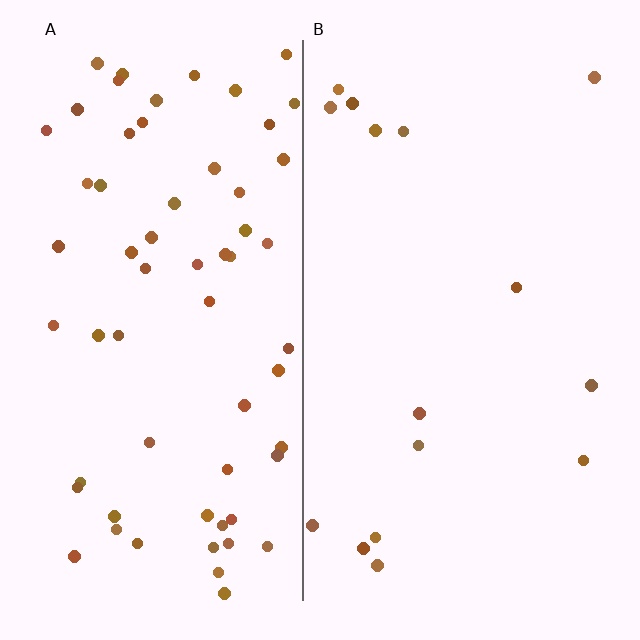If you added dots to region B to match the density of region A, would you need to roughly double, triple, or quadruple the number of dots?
Approximately quadruple.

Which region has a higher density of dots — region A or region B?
A (the left).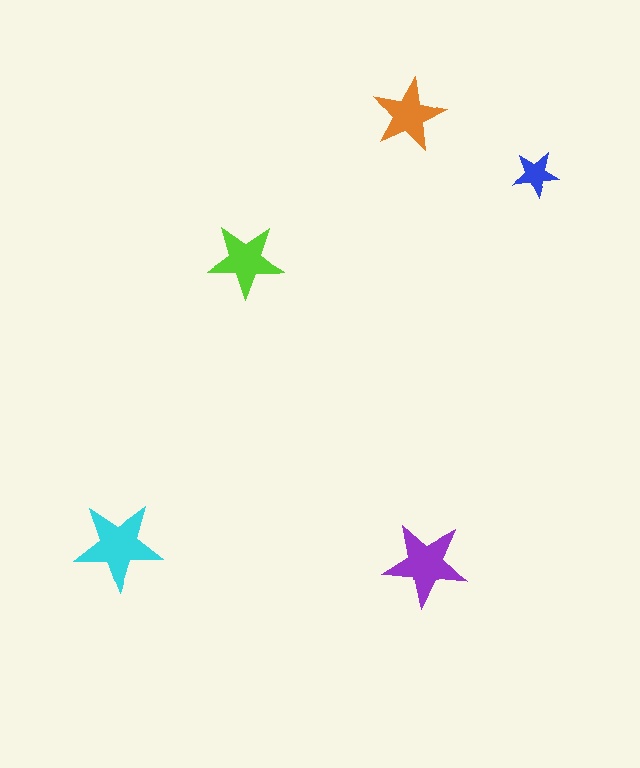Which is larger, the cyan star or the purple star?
The cyan one.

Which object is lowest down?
The purple star is bottommost.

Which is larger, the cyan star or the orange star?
The cyan one.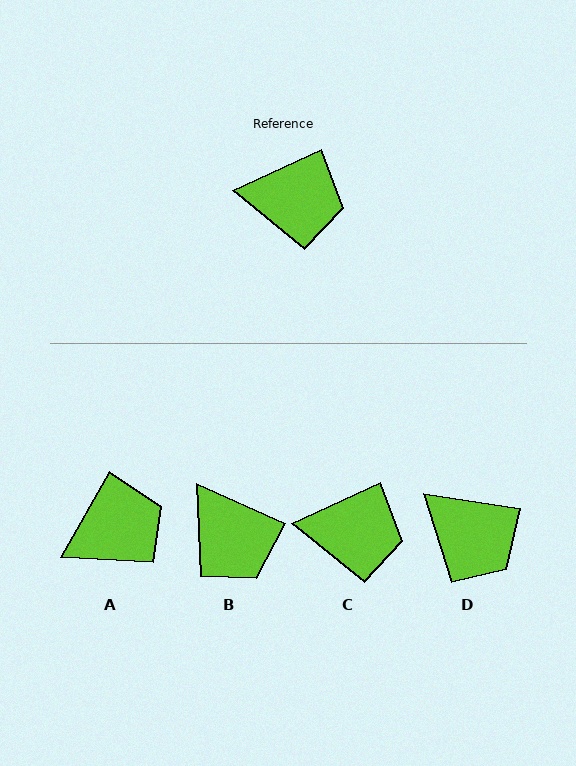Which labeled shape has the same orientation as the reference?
C.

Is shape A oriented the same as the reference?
No, it is off by about 36 degrees.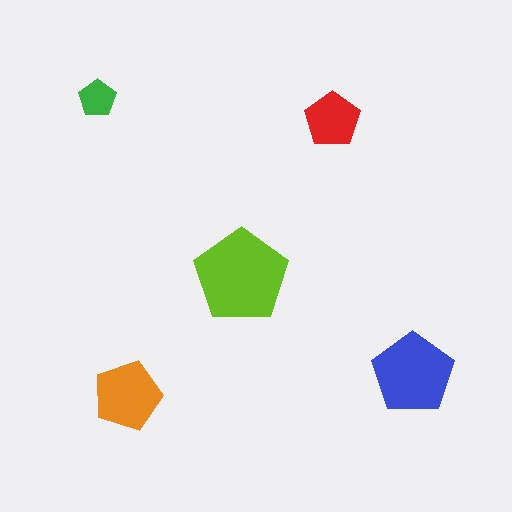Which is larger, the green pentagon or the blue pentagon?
The blue one.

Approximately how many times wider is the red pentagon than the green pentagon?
About 1.5 times wider.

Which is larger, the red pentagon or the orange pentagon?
The orange one.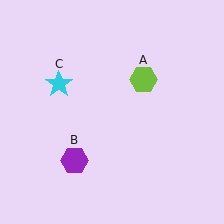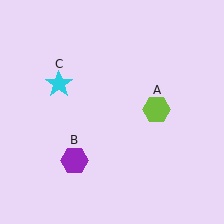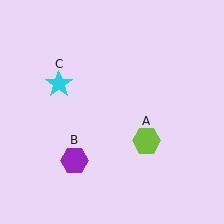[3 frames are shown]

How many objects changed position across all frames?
1 object changed position: lime hexagon (object A).